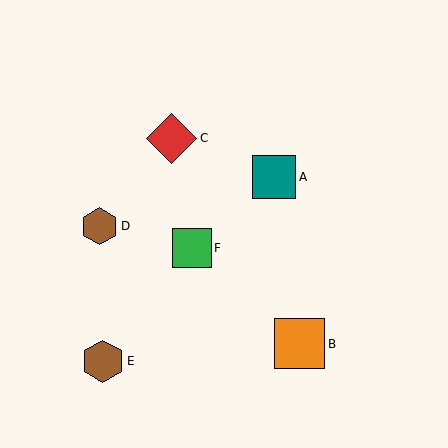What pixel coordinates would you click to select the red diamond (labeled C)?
Click at (171, 138) to select the red diamond C.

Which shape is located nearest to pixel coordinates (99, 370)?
The brown hexagon (labeled E) at (103, 361) is nearest to that location.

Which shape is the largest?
The red diamond (labeled C) is the largest.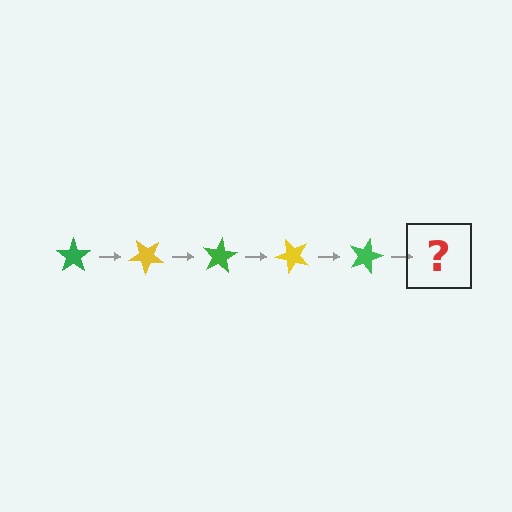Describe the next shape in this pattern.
It should be a yellow star, rotated 200 degrees from the start.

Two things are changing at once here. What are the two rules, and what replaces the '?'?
The two rules are that it rotates 40 degrees each step and the color cycles through green and yellow. The '?' should be a yellow star, rotated 200 degrees from the start.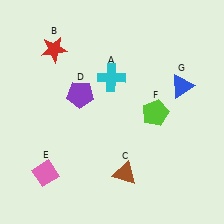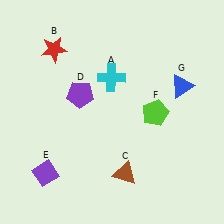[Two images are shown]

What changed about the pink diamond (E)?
In Image 1, E is pink. In Image 2, it changed to purple.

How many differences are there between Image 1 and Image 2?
There is 1 difference between the two images.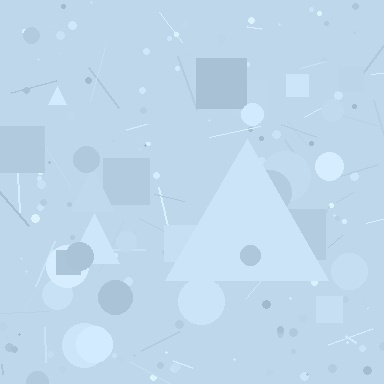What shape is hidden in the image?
A triangle is hidden in the image.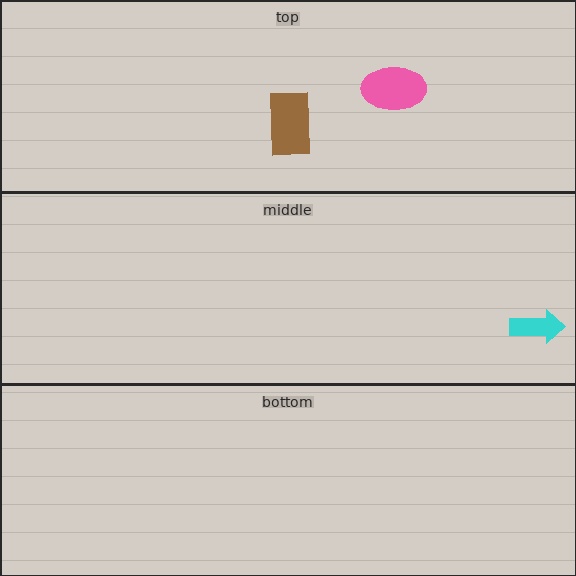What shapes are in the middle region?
The cyan arrow.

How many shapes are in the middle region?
1.